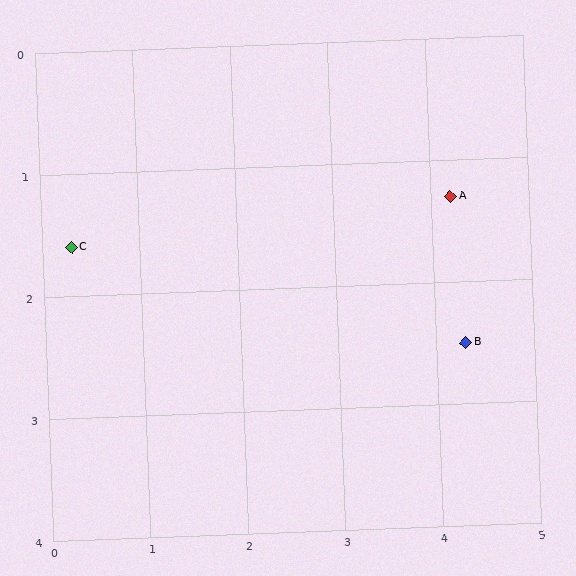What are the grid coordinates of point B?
Point B is at approximately (4.3, 2.5).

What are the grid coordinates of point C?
Point C is at approximately (0.3, 1.6).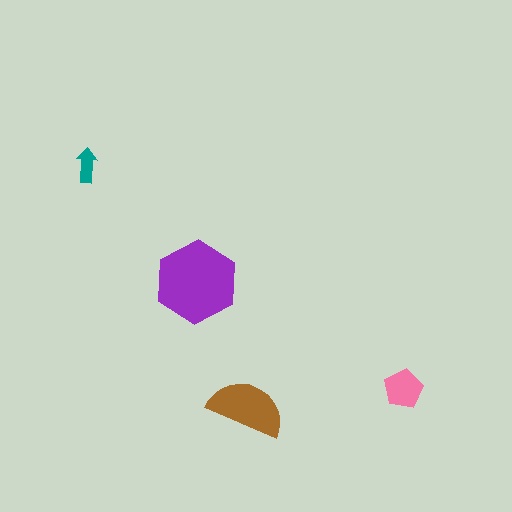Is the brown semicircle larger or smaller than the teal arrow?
Larger.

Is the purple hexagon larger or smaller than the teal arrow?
Larger.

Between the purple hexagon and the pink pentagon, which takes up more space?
The purple hexagon.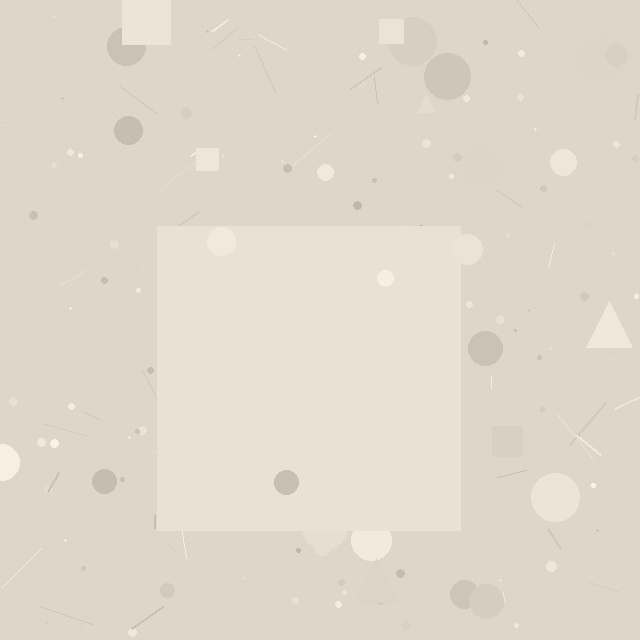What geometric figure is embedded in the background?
A square is embedded in the background.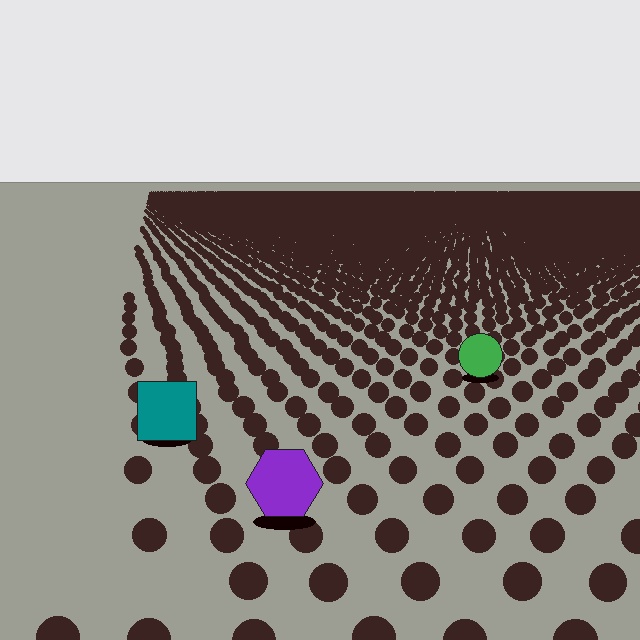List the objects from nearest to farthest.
From nearest to farthest: the purple hexagon, the teal square, the green circle.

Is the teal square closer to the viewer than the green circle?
Yes. The teal square is closer — you can tell from the texture gradient: the ground texture is coarser near it.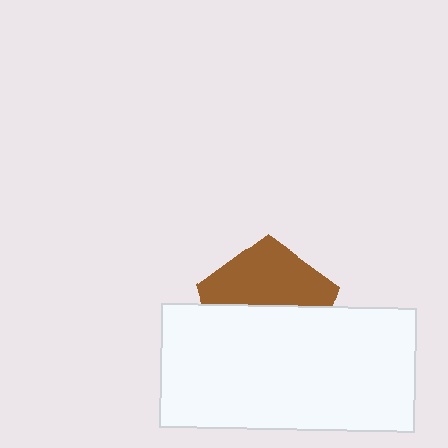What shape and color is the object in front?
The object in front is a white rectangle.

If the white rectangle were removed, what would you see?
You would see the complete brown pentagon.